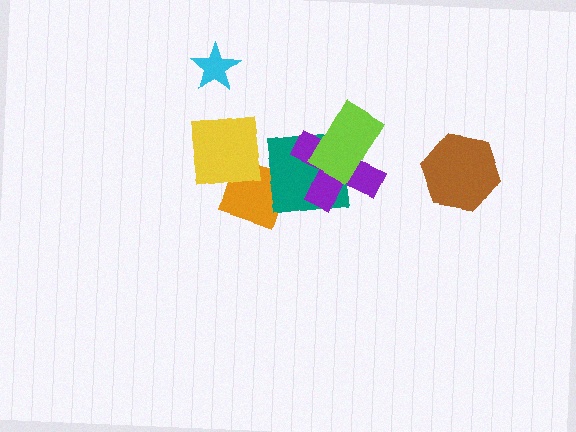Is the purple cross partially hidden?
Yes, it is partially covered by another shape.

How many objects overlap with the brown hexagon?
0 objects overlap with the brown hexagon.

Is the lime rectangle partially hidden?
No, no other shape covers it.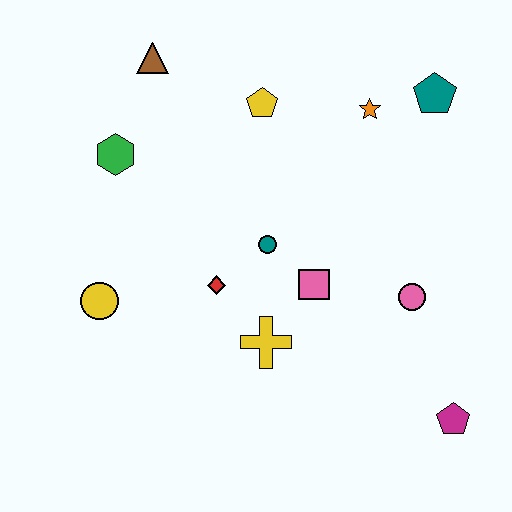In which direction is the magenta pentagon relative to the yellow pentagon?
The magenta pentagon is below the yellow pentagon.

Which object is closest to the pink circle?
The pink square is closest to the pink circle.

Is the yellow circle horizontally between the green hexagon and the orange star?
No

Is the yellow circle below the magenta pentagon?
No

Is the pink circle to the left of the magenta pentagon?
Yes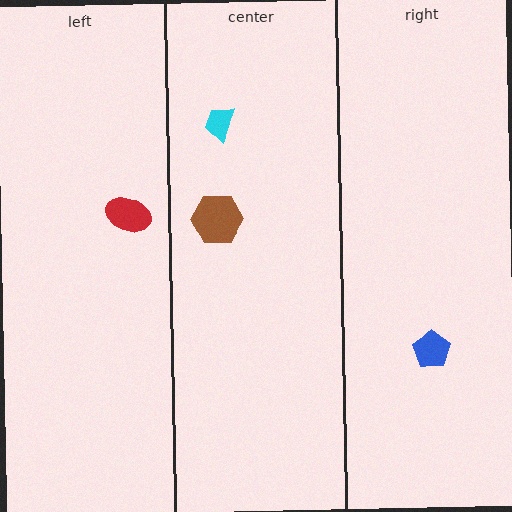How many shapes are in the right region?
1.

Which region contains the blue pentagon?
The right region.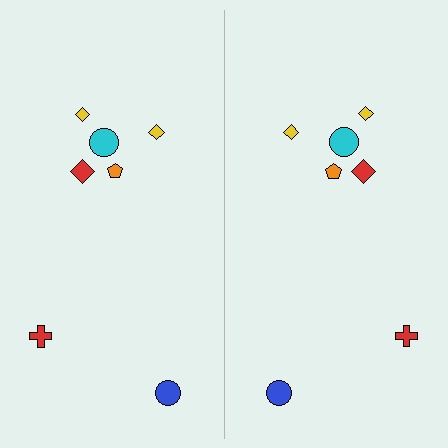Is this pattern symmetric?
Yes, this pattern has bilateral (reflection) symmetry.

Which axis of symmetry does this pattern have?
The pattern has a vertical axis of symmetry running through the center of the image.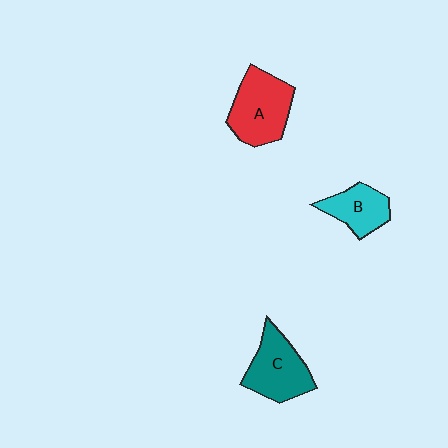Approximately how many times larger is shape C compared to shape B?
Approximately 1.4 times.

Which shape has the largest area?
Shape A (red).